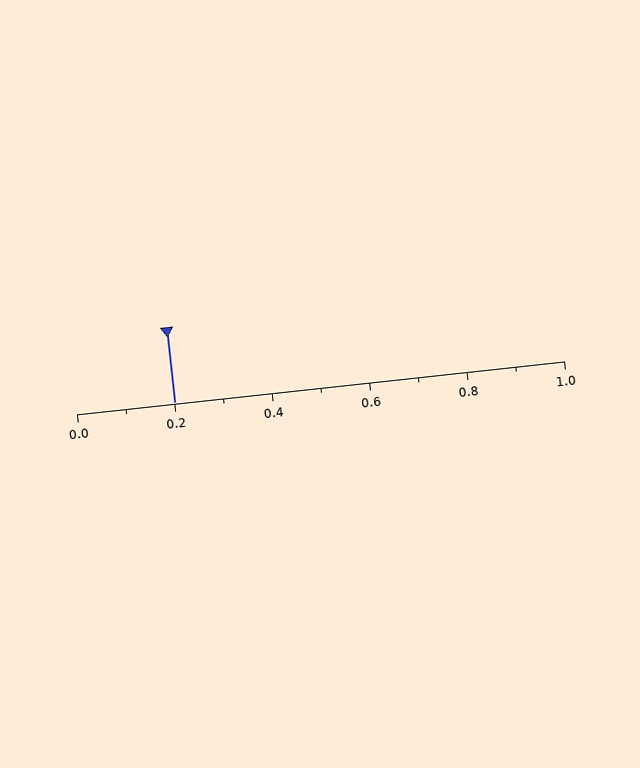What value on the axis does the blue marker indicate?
The marker indicates approximately 0.2.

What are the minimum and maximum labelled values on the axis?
The axis runs from 0.0 to 1.0.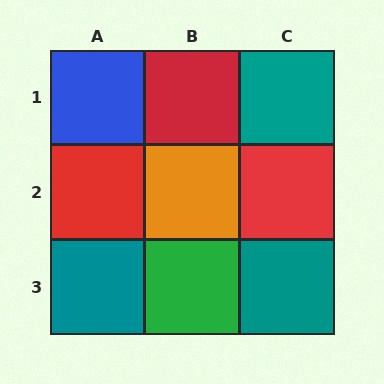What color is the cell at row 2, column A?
Red.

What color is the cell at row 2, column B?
Orange.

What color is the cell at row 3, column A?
Teal.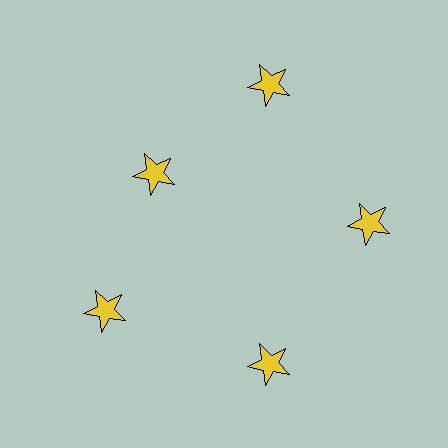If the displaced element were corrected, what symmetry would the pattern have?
It would have 5-fold rotational symmetry — the pattern would map onto itself every 72 degrees.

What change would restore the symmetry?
The symmetry would be restored by moving it outward, back onto the ring so that all 5 stars sit at equal angles and equal distance from the center.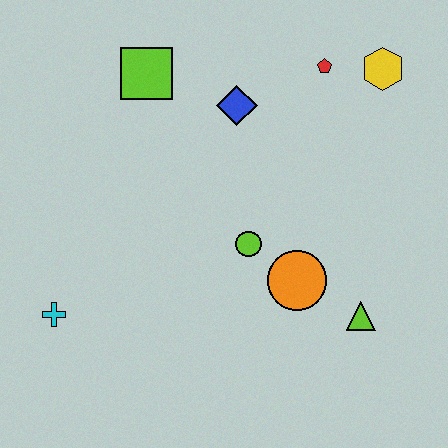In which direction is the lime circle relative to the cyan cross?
The lime circle is to the right of the cyan cross.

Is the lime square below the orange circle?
No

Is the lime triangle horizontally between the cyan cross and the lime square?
No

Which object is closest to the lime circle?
The orange circle is closest to the lime circle.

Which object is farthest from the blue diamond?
The cyan cross is farthest from the blue diamond.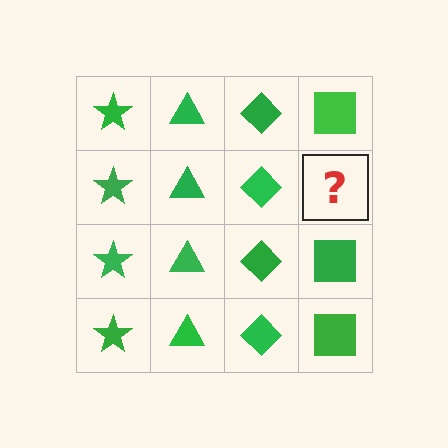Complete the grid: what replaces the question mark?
The question mark should be replaced with a green square.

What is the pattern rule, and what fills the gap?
The rule is that each column has a consistent shape. The gap should be filled with a green square.